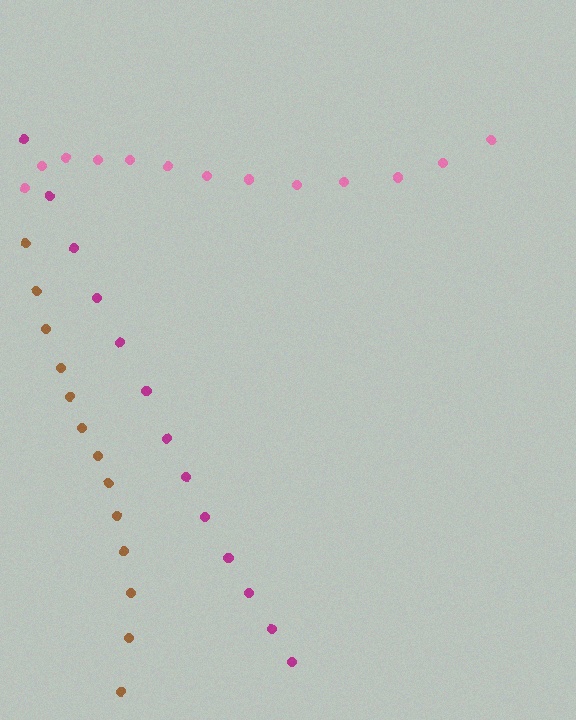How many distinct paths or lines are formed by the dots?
There are 3 distinct paths.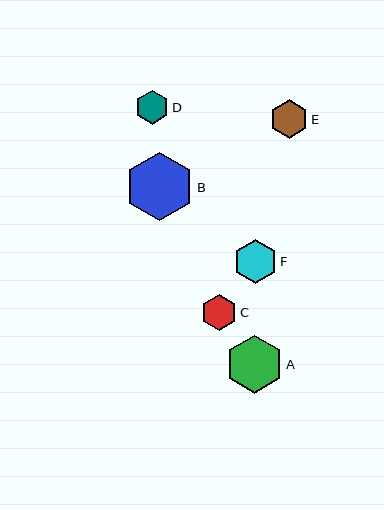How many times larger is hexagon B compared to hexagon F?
Hexagon B is approximately 1.6 times the size of hexagon F.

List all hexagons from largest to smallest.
From largest to smallest: B, A, F, E, C, D.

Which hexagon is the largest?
Hexagon B is the largest with a size of approximately 68 pixels.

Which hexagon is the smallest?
Hexagon D is the smallest with a size of approximately 34 pixels.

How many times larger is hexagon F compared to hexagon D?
Hexagon F is approximately 1.3 times the size of hexagon D.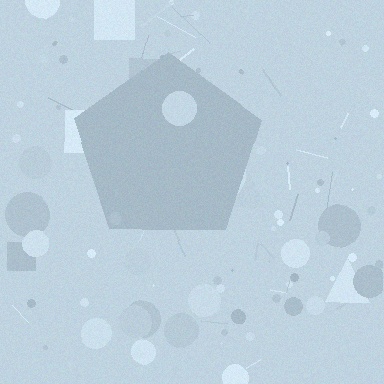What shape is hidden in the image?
A pentagon is hidden in the image.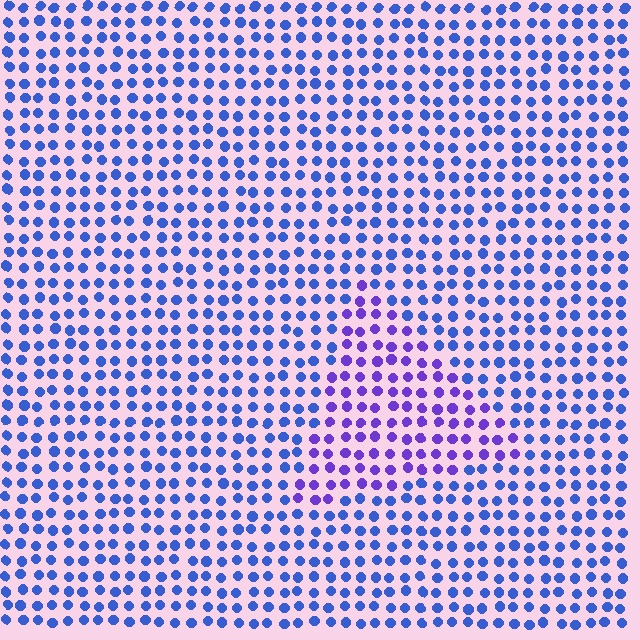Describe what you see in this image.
The image is filled with small blue elements in a uniform arrangement. A triangle-shaped region is visible where the elements are tinted to a slightly different hue, forming a subtle color boundary.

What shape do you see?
I see a triangle.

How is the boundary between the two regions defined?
The boundary is defined purely by a slight shift in hue (about 36 degrees). Spacing, size, and orientation are identical on both sides.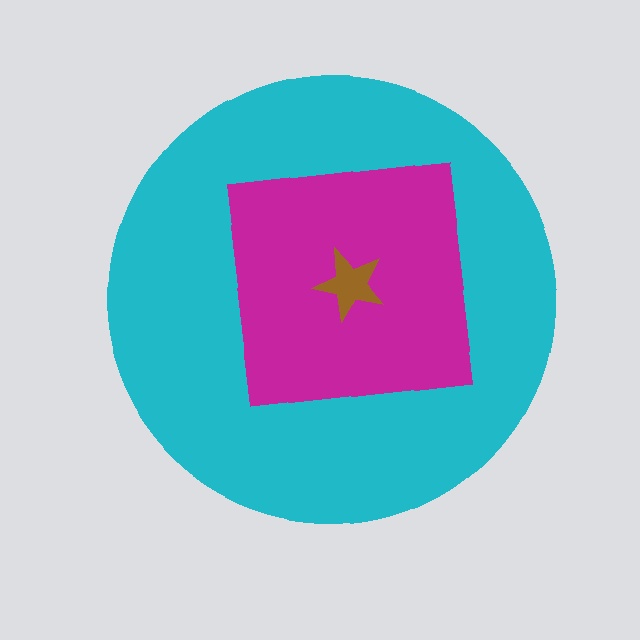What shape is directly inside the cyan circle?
The magenta square.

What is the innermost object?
The brown star.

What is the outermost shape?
The cyan circle.